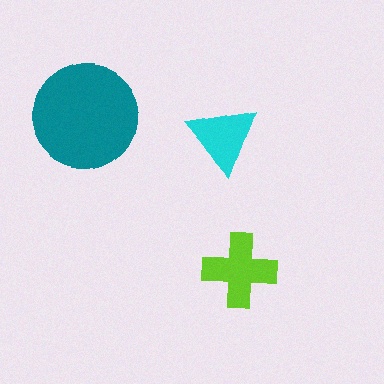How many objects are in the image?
There are 3 objects in the image.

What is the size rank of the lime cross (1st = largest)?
2nd.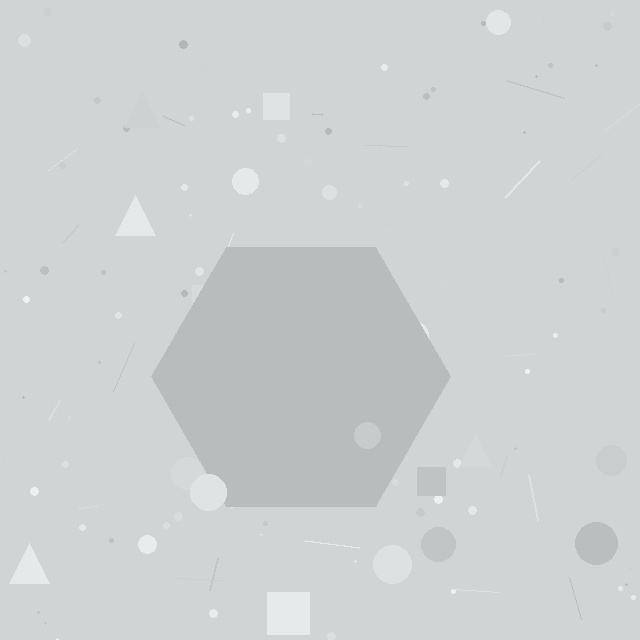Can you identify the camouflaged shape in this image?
The camouflaged shape is a hexagon.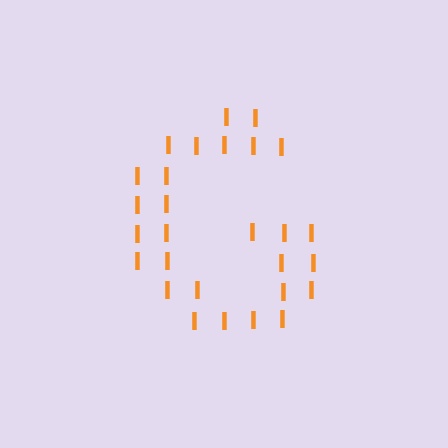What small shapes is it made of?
It is made of small letter I's.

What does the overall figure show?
The overall figure shows the letter G.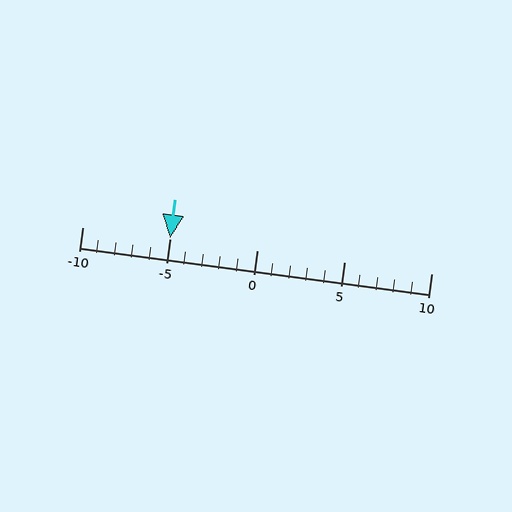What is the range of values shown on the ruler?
The ruler shows values from -10 to 10.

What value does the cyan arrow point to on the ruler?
The cyan arrow points to approximately -5.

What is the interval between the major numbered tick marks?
The major tick marks are spaced 5 units apart.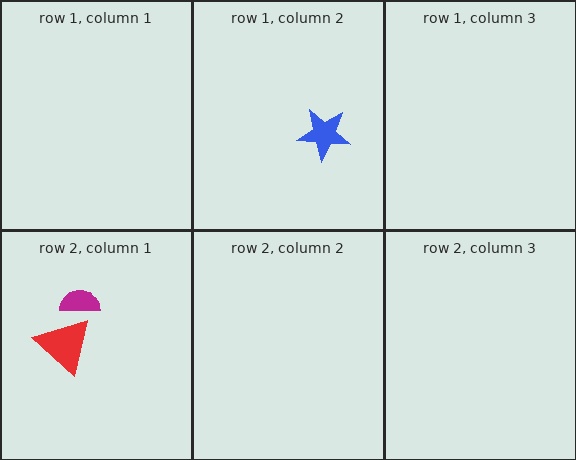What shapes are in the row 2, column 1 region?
The red triangle, the magenta semicircle.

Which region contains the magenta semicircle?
The row 2, column 1 region.